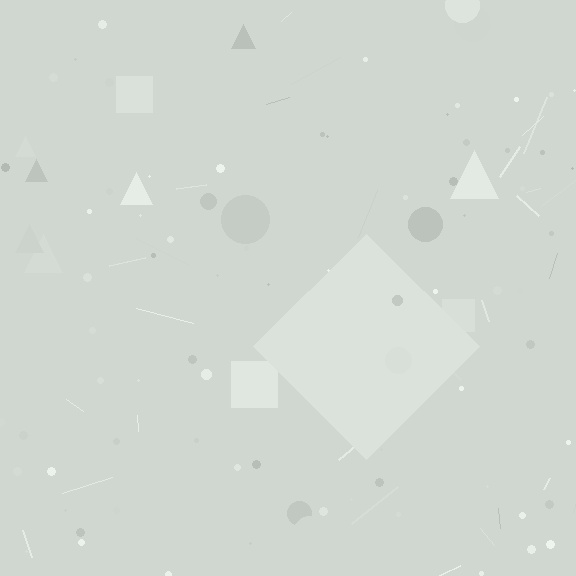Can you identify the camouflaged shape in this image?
The camouflaged shape is a diamond.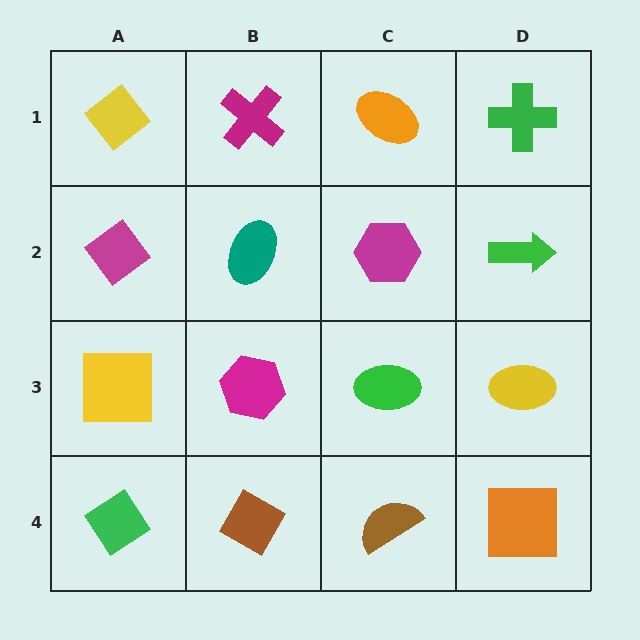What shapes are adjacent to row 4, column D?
A yellow ellipse (row 3, column D), a brown semicircle (row 4, column C).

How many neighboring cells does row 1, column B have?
3.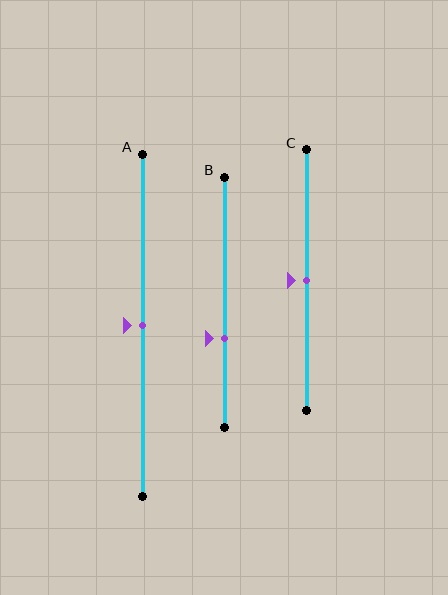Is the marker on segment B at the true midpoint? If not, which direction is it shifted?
No, the marker on segment B is shifted downward by about 14% of the segment length.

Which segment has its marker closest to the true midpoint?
Segment A has its marker closest to the true midpoint.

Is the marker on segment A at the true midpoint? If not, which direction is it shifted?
Yes, the marker on segment A is at the true midpoint.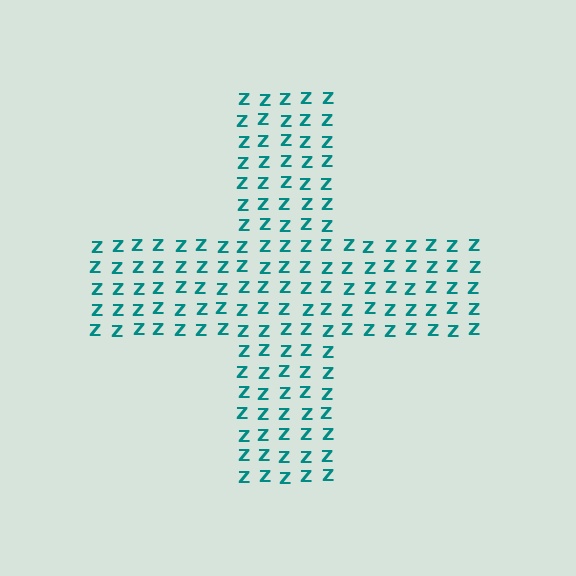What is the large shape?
The large shape is a cross.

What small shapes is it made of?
It is made of small letter Z's.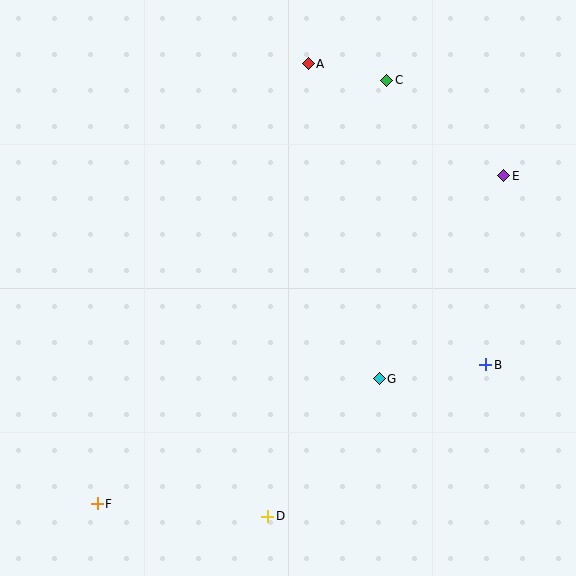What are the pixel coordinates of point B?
Point B is at (486, 365).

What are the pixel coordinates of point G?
Point G is at (379, 379).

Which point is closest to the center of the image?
Point G at (379, 379) is closest to the center.